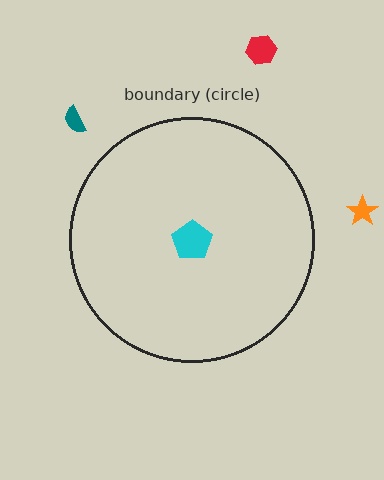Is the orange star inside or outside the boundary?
Outside.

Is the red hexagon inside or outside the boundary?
Outside.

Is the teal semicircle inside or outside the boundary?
Outside.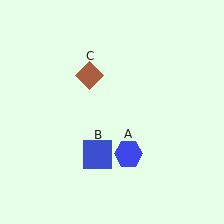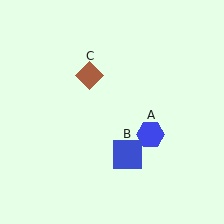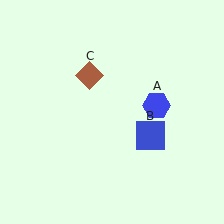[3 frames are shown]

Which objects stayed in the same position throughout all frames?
Brown diamond (object C) remained stationary.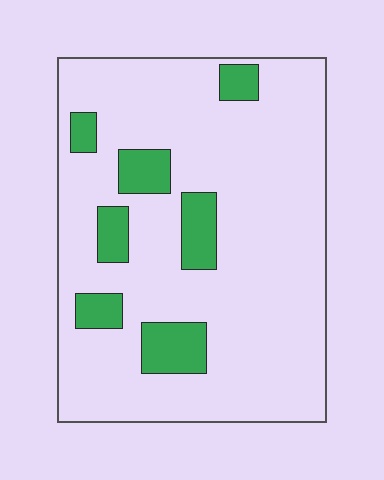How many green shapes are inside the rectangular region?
7.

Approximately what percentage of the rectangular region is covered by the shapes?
Approximately 15%.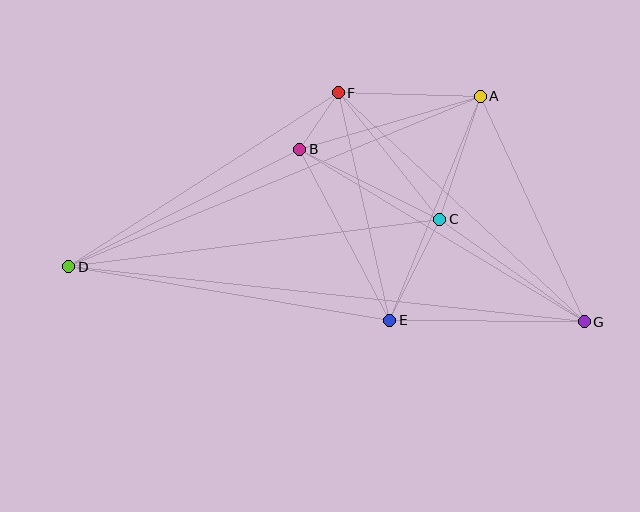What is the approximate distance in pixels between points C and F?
The distance between C and F is approximately 162 pixels.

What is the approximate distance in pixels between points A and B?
The distance between A and B is approximately 188 pixels.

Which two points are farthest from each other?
Points D and G are farthest from each other.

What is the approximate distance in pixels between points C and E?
The distance between C and E is approximately 113 pixels.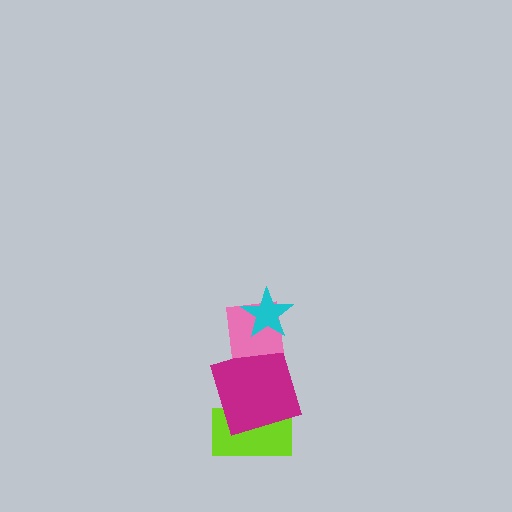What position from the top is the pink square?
The pink square is 2nd from the top.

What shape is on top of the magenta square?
The pink square is on top of the magenta square.